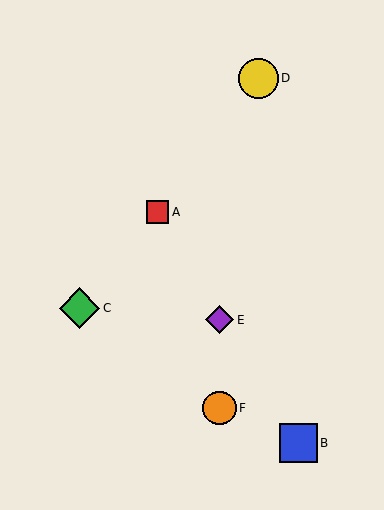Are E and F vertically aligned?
Yes, both are at x≈219.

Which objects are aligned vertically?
Objects E, F are aligned vertically.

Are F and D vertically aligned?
No, F is at x≈219 and D is at x≈258.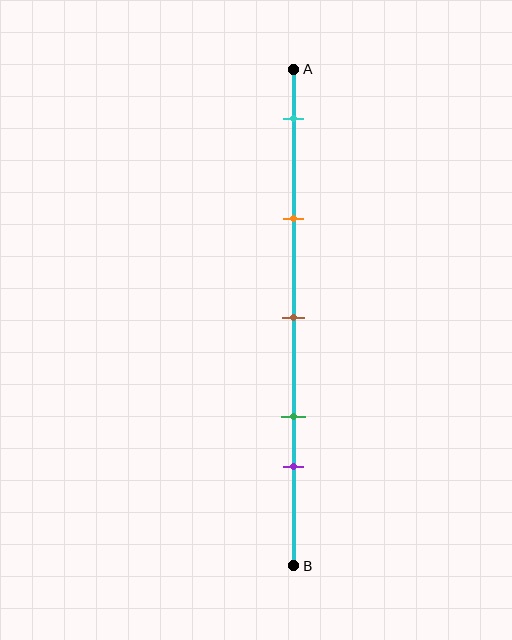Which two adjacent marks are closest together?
The green and purple marks are the closest adjacent pair.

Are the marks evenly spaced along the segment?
No, the marks are not evenly spaced.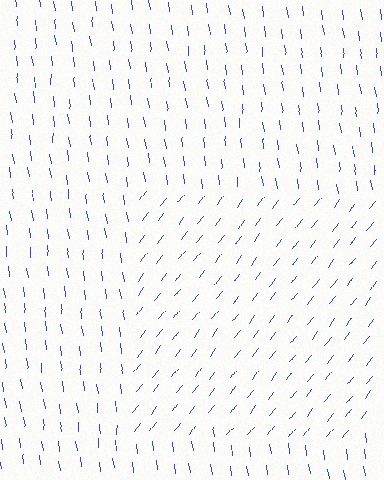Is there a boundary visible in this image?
Yes, there is a texture boundary formed by a change in line orientation.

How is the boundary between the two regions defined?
The boundary is defined purely by a change in line orientation (approximately 45 degrees difference). All lines are the same color and thickness.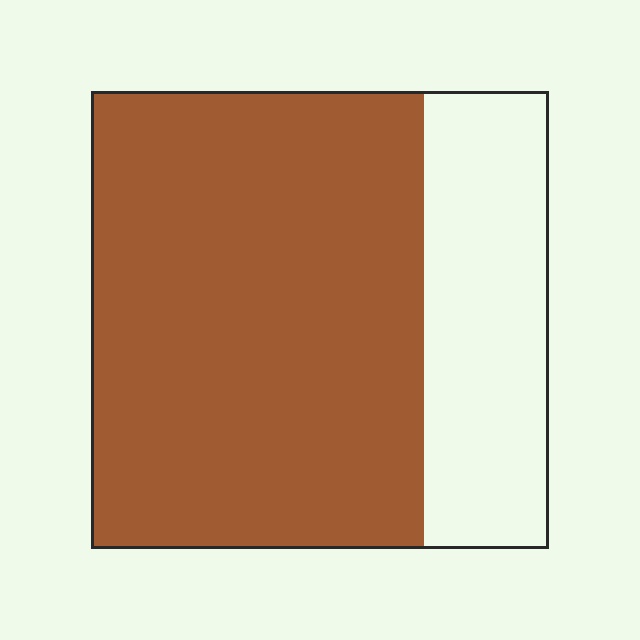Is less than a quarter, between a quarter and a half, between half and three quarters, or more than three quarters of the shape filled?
Between half and three quarters.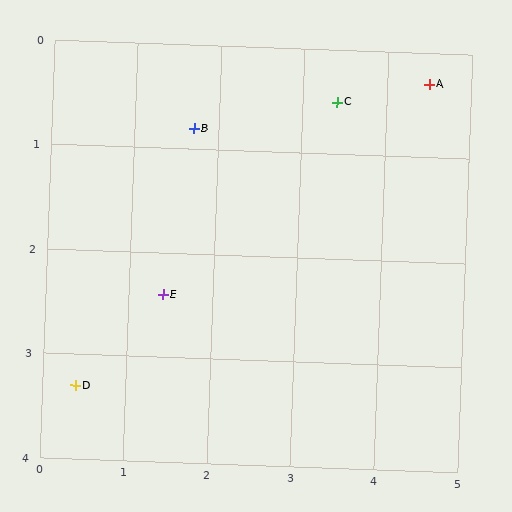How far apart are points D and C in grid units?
Points D and C are about 4.1 grid units apart.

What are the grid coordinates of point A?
Point A is at approximately (4.5, 0.3).